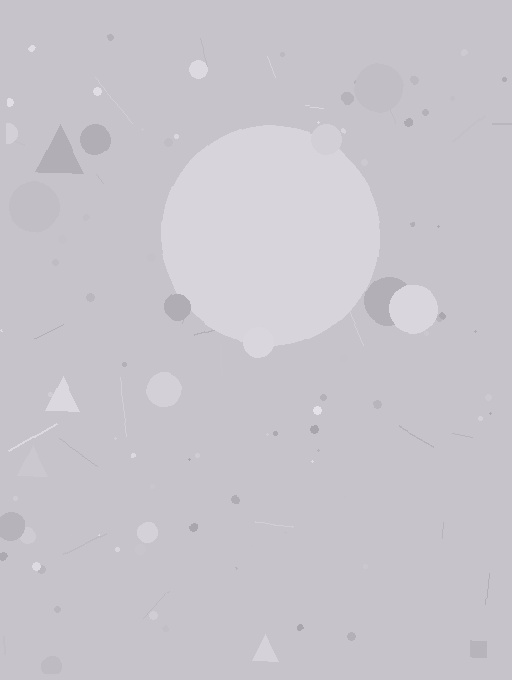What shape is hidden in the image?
A circle is hidden in the image.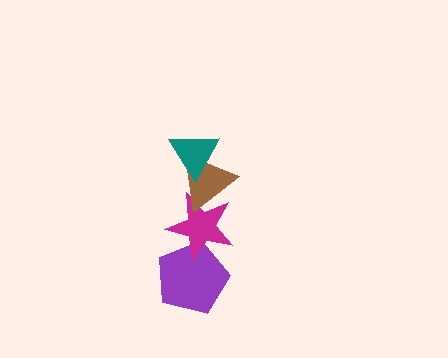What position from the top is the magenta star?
The magenta star is 3rd from the top.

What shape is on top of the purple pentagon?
The magenta star is on top of the purple pentagon.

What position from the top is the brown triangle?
The brown triangle is 2nd from the top.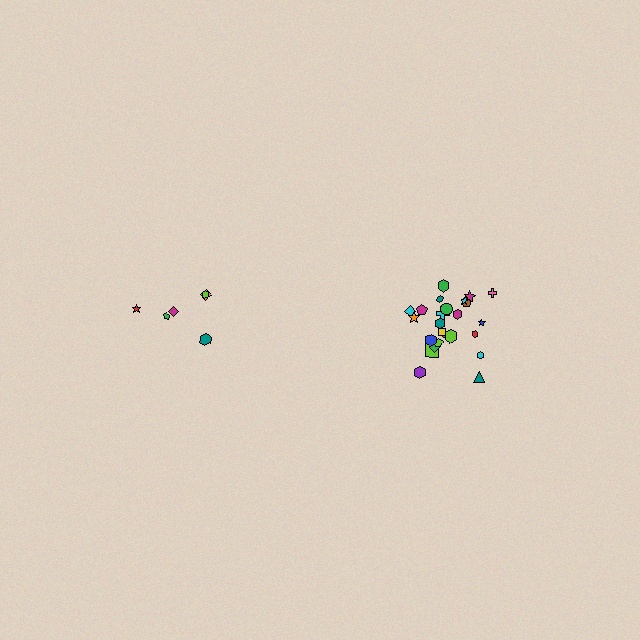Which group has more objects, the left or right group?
The right group.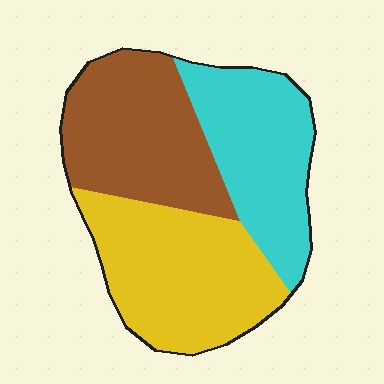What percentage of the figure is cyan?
Cyan takes up about one third (1/3) of the figure.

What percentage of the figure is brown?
Brown takes up about one third (1/3) of the figure.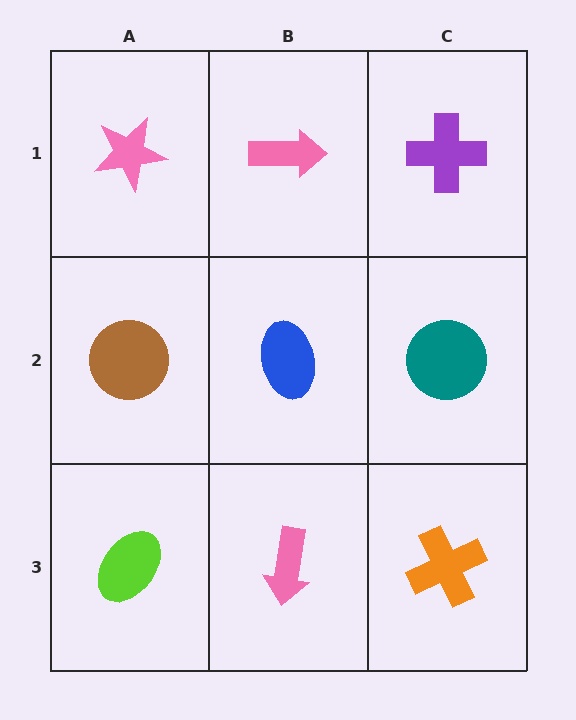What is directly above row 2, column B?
A pink arrow.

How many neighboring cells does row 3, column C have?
2.